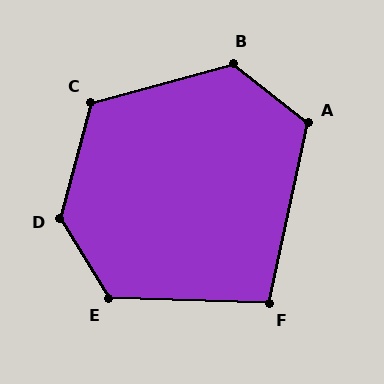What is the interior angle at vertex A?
Approximately 116 degrees (obtuse).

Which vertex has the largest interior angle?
D, at approximately 133 degrees.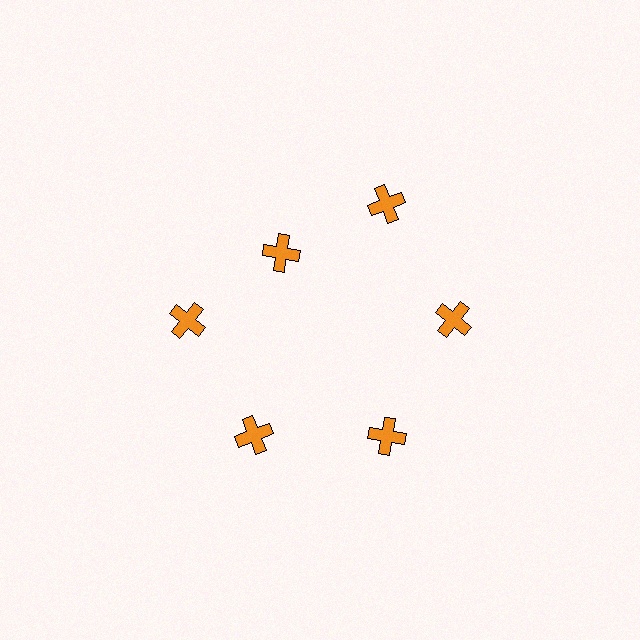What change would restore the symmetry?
The symmetry would be restored by moving it outward, back onto the ring so that all 6 crosses sit at equal angles and equal distance from the center.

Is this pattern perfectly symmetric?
No. The 6 orange crosses are arranged in a ring, but one element near the 11 o'clock position is pulled inward toward the center, breaking the 6-fold rotational symmetry.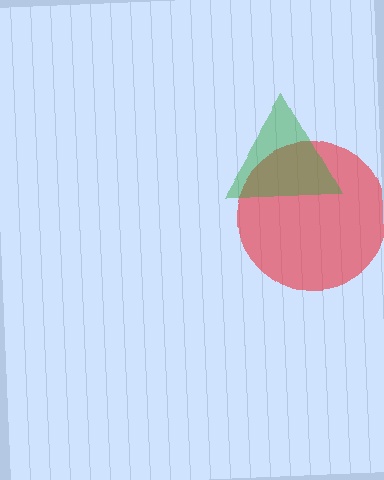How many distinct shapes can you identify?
There are 2 distinct shapes: a red circle, a green triangle.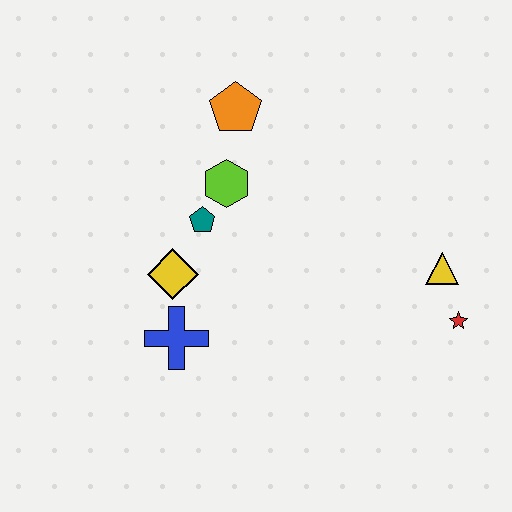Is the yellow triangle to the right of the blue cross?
Yes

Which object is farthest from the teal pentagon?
The red star is farthest from the teal pentagon.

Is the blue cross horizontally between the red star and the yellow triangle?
No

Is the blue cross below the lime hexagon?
Yes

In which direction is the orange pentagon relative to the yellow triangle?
The orange pentagon is to the left of the yellow triangle.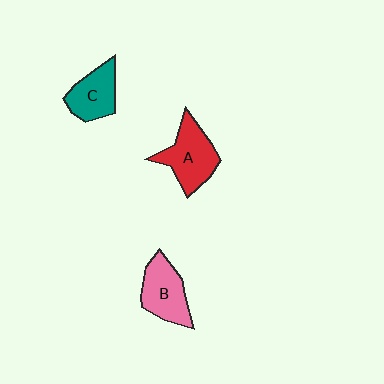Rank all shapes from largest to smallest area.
From largest to smallest: A (red), B (pink), C (teal).